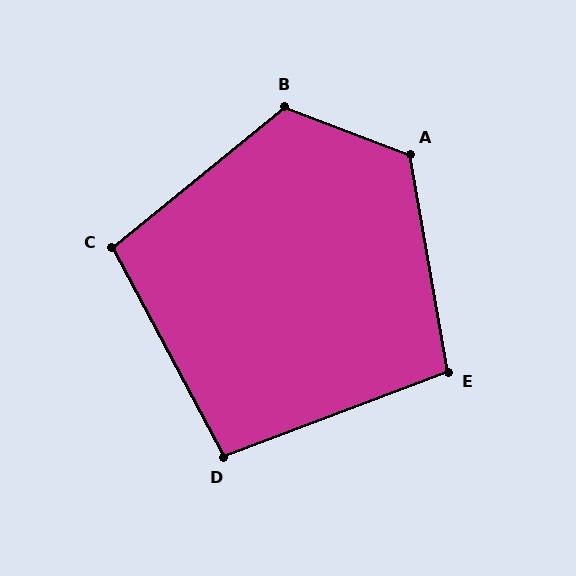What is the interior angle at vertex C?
Approximately 101 degrees (obtuse).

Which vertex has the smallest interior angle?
D, at approximately 97 degrees.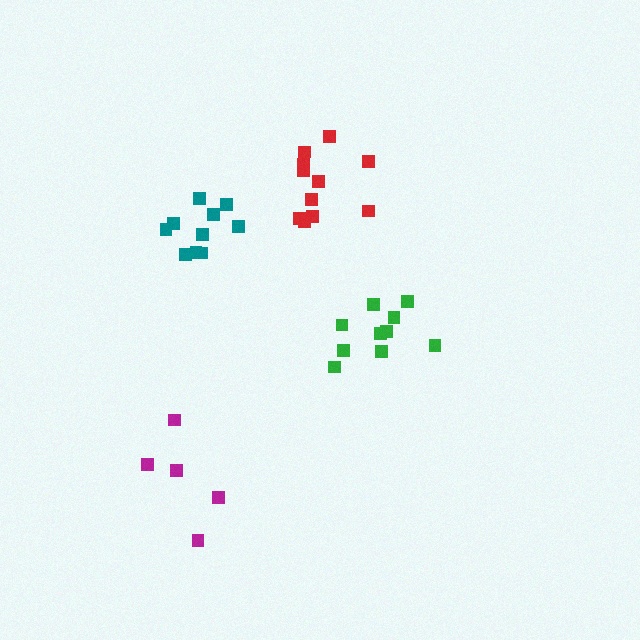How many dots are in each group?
Group 1: 10 dots, Group 2: 10 dots, Group 3: 5 dots, Group 4: 11 dots (36 total).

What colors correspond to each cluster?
The clusters are colored: teal, green, magenta, red.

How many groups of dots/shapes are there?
There are 4 groups.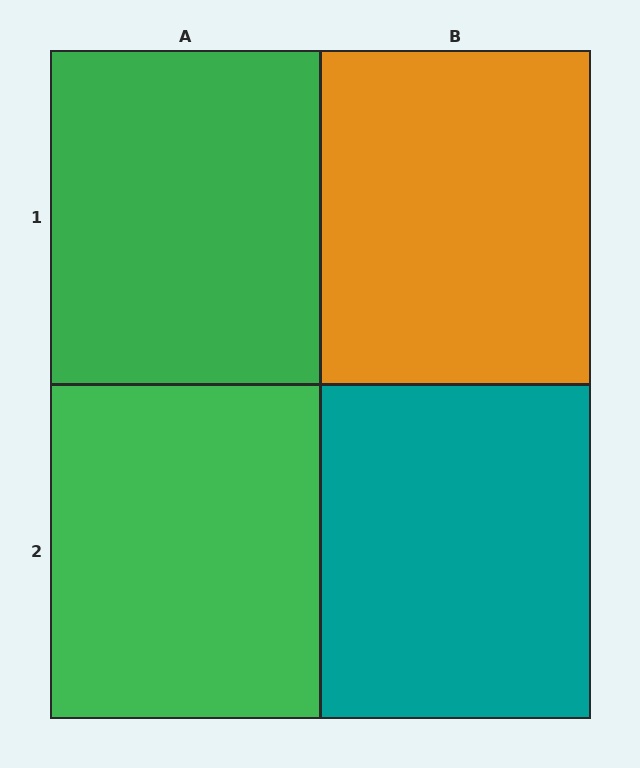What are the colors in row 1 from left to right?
Green, orange.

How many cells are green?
2 cells are green.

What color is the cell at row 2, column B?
Teal.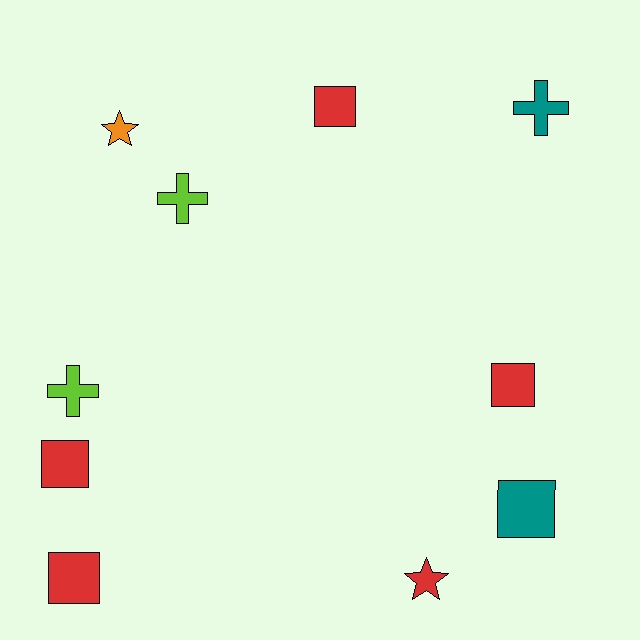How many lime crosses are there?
There are 2 lime crosses.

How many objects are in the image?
There are 10 objects.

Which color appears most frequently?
Red, with 5 objects.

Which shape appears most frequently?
Square, with 5 objects.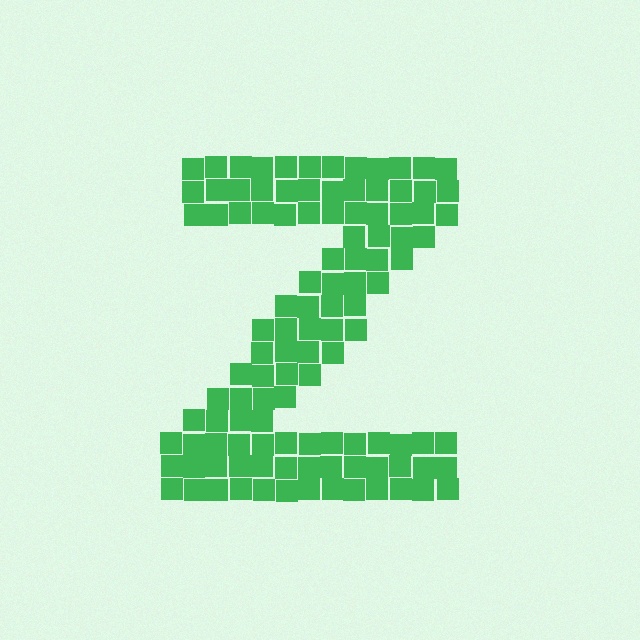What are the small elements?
The small elements are squares.